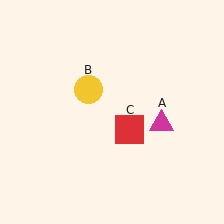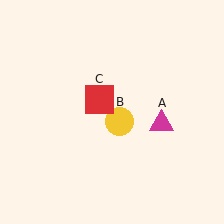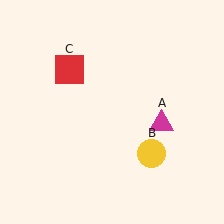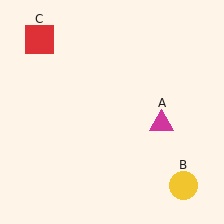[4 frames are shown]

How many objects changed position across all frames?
2 objects changed position: yellow circle (object B), red square (object C).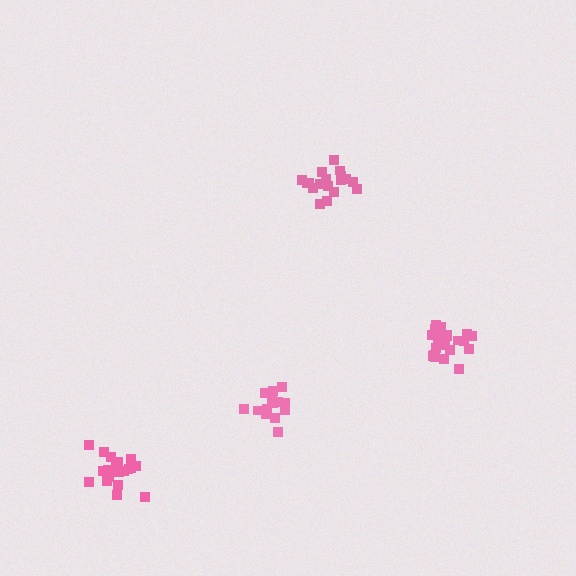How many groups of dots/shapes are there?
There are 4 groups.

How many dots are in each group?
Group 1: 20 dots, Group 2: 21 dots, Group 3: 17 dots, Group 4: 18 dots (76 total).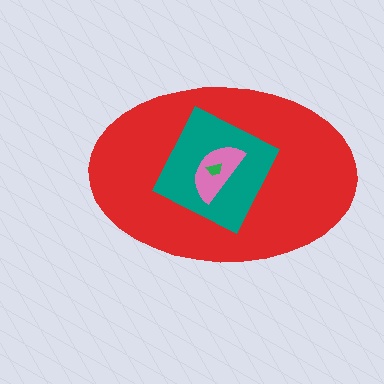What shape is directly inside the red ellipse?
The teal diamond.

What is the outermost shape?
The red ellipse.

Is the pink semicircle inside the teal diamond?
Yes.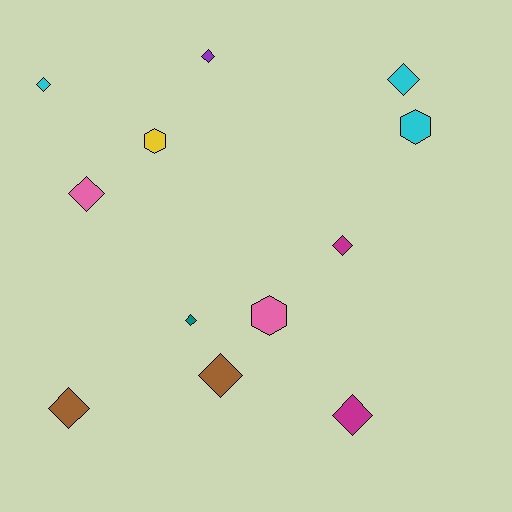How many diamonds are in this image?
There are 9 diamonds.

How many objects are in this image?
There are 12 objects.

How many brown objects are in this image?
There are 2 brown objects.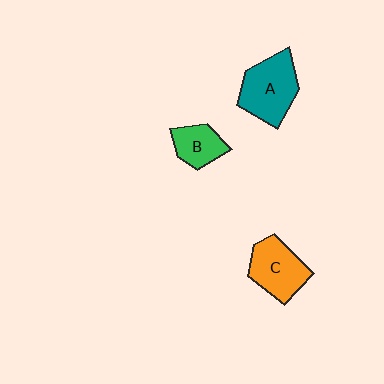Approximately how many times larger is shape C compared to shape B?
Approximately 1.5 times.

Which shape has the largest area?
Shape A (teal).